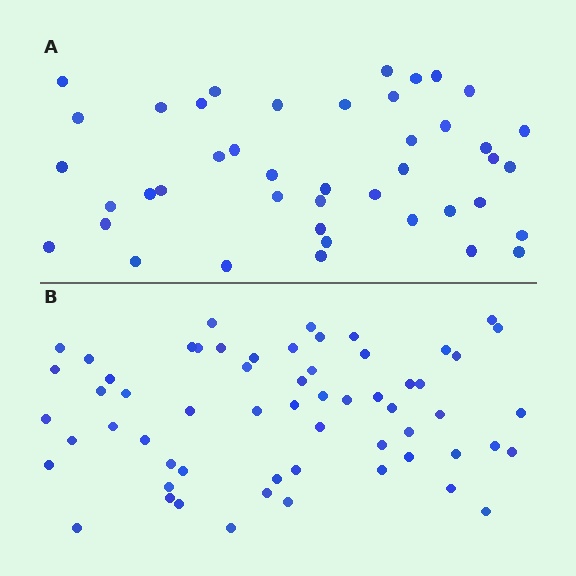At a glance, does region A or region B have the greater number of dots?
Region B (the bottom region) has more dots.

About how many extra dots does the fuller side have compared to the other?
Region B has approximately 15 more dots than region A.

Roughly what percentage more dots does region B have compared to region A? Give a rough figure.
About 40% more.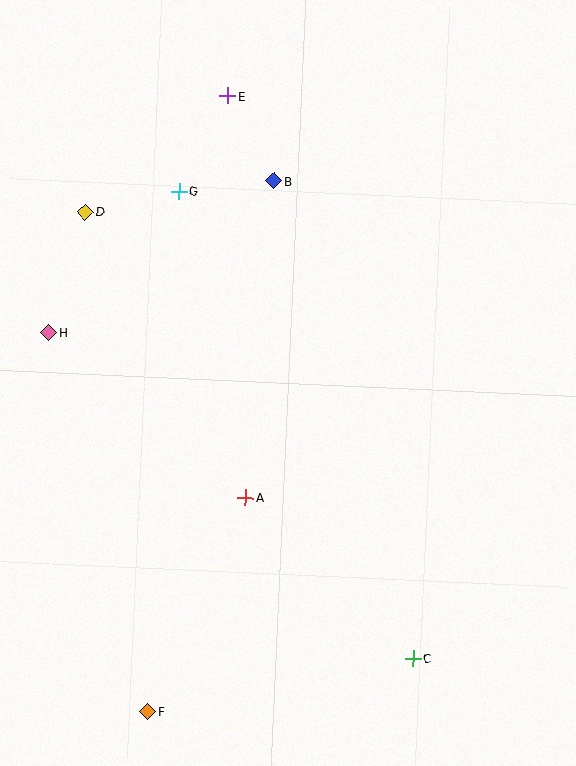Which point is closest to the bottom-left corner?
Point F is closest to the bottom-left corner.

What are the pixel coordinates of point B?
Point B is at (274, 181).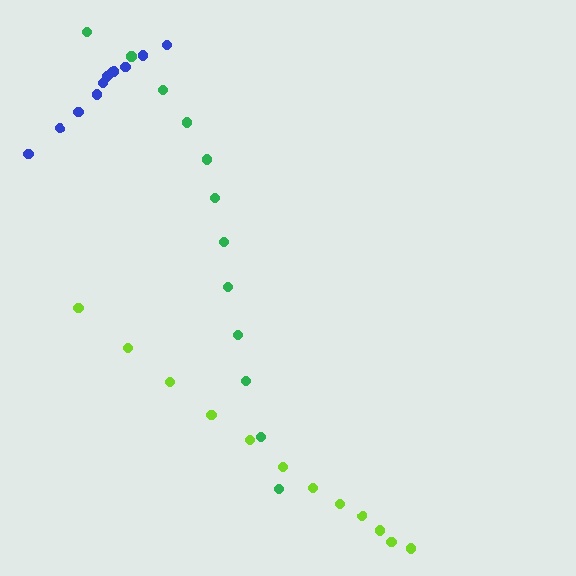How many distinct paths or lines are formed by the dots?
There are 3 distinct paths.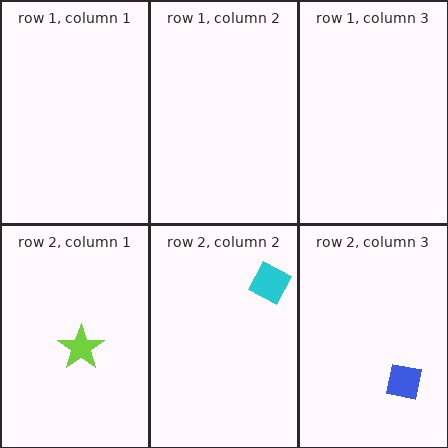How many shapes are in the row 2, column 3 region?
1.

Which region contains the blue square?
The row 2, column 3 region.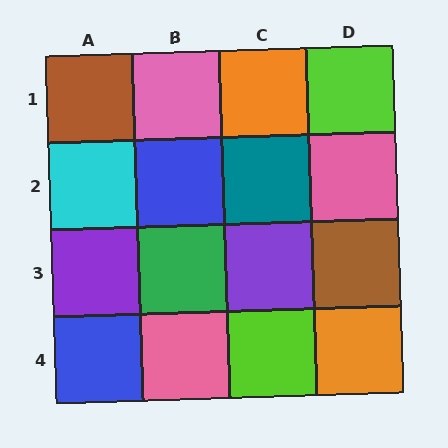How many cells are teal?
1 cell is teal.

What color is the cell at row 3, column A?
Purple.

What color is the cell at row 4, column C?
Lime.